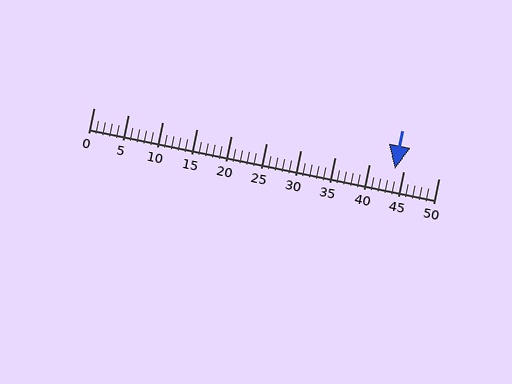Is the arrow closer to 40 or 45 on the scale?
The arrow is closer to 45.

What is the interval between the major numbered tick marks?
The major tick marks are spaced 5 units apart.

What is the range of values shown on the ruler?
The ruler shows values from 0 to 50.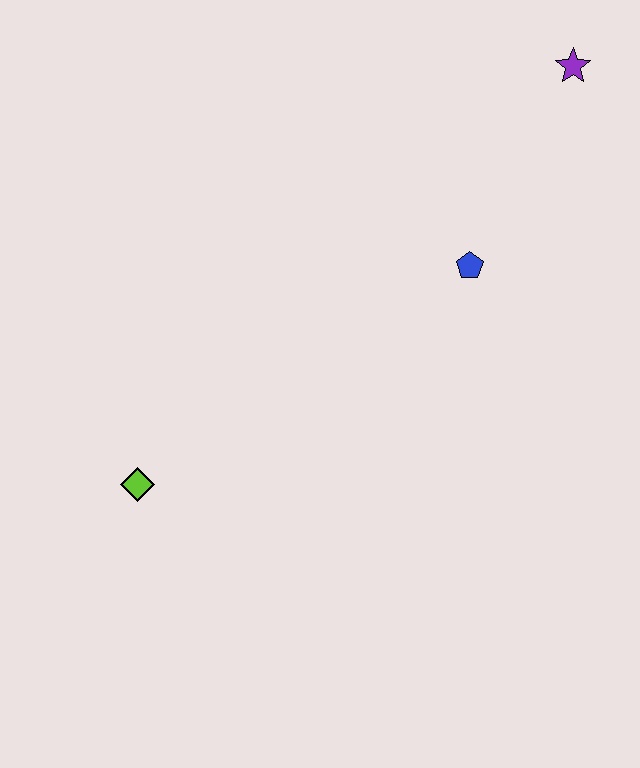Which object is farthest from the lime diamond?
The purple star is farthest from the lime diamond.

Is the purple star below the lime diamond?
No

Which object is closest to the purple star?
The blue pentagon is closest to the purple star.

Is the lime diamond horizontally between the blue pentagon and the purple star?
No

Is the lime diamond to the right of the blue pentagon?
No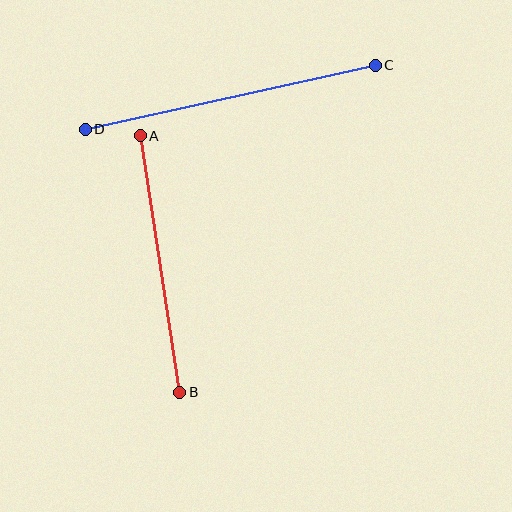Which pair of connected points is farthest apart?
Points C and D are farthest apart.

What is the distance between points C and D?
The distance is approximately 297 pixels.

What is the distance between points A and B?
The distance is approximately 259 pixels.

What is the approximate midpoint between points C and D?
The midpoint is at approximately (230, 97) pixels.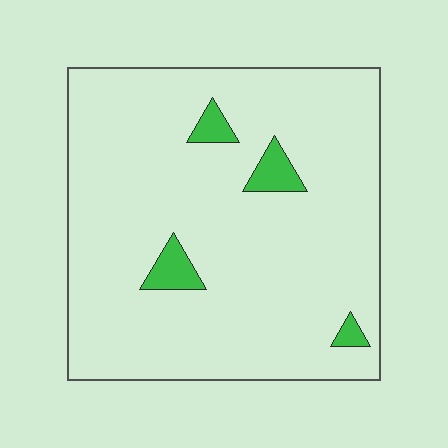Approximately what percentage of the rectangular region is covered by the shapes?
Approximately 5%.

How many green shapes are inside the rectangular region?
4.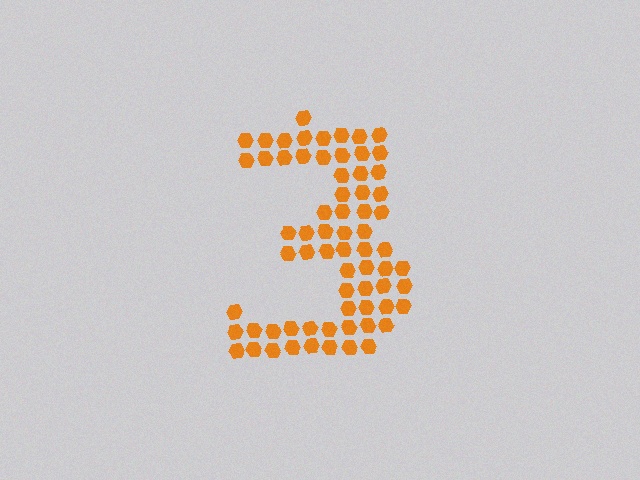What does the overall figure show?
The overall figure shows the digit 3.